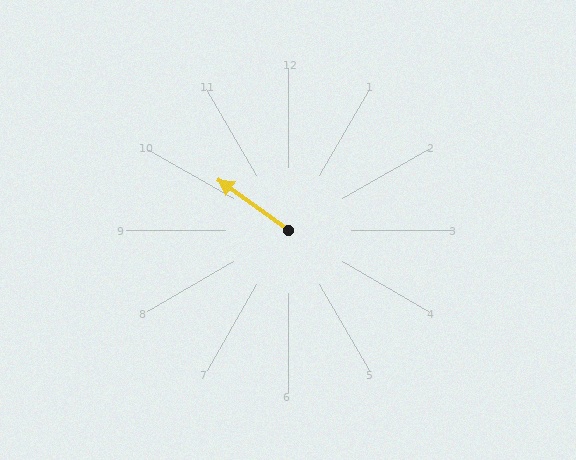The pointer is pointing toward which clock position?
Roughly 10 o'clock.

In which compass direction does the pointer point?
Northwest.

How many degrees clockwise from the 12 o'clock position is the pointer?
Approximately 306 degrees.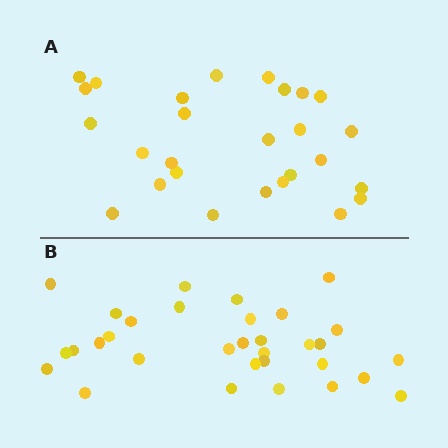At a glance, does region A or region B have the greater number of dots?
Region B (the bottom region) has more dots.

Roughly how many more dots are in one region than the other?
Region B has about 5 more dots than region A.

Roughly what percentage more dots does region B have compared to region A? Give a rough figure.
About 20% more.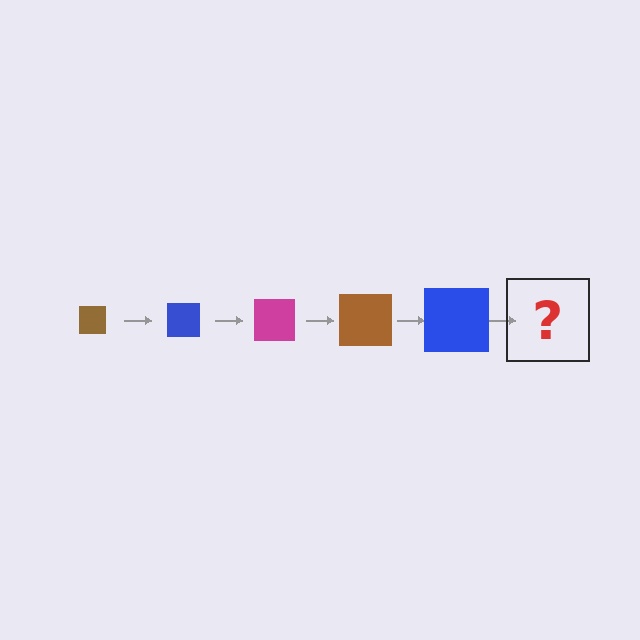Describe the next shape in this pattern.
It should be a magenta square, larger than the previous one.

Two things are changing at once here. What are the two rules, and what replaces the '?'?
The two rules are that the square grows larger each step and the color cycles through brown, blue, and magenta. The '?' should be a magenta square, larger than the previous one.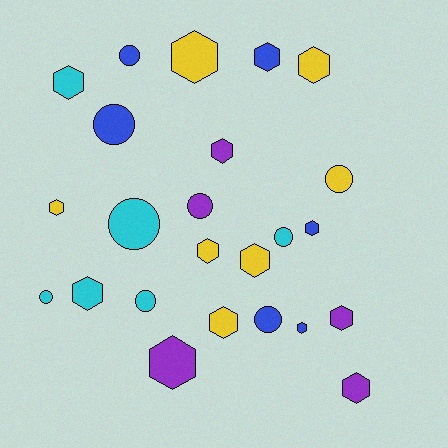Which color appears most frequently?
Yellow, with 7 objects.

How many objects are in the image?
There are 24 objects.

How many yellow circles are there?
There is 1 yellow circle.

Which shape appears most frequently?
Hexagon, with 15 objects.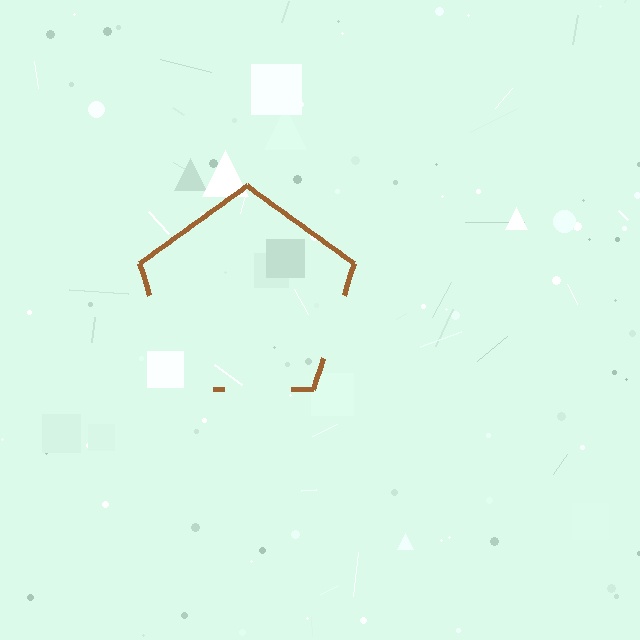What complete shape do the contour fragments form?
The contour fragments form a pentagon.